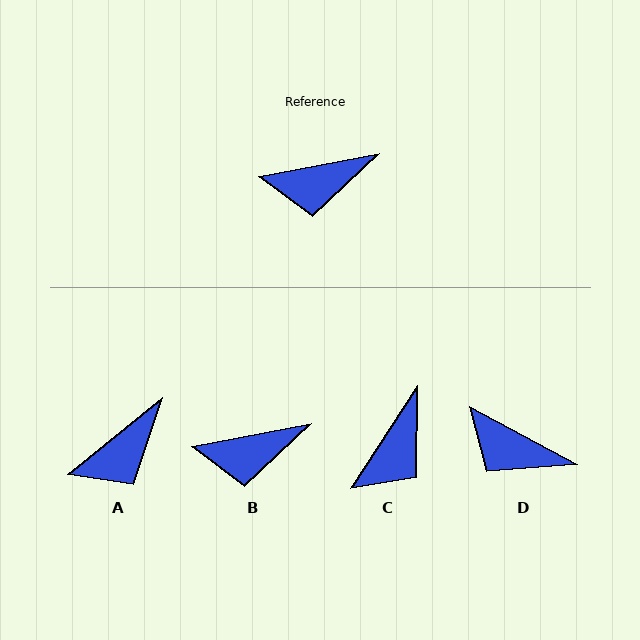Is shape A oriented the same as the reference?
No, it is off by about 28 degrees.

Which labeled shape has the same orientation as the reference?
B.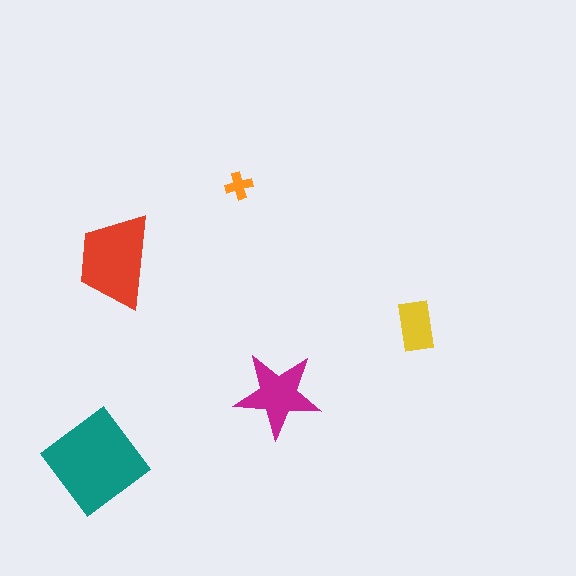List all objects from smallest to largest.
The orange cross, the yellow rectangle, the magenta star, the red trapezoid, the teal diamond.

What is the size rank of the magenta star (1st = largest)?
3rd.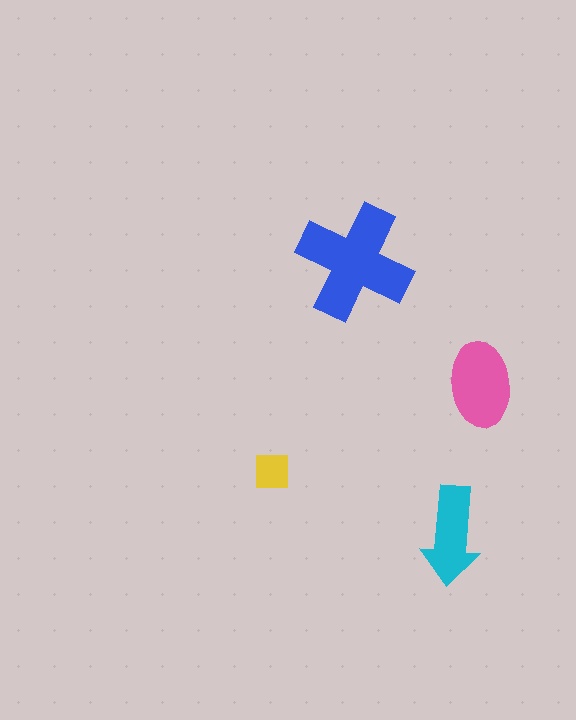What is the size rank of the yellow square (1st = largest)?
4th.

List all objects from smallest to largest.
The yellow square, the cyan arrow, the pink ellipse, the blue cross.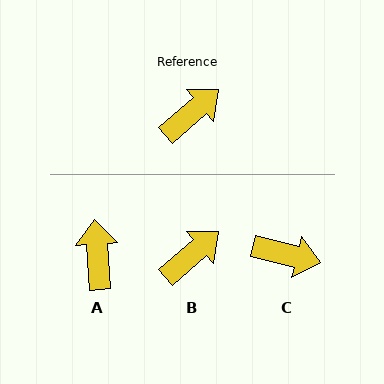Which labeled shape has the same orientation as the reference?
B.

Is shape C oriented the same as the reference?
No, it is off by about 55 degrees.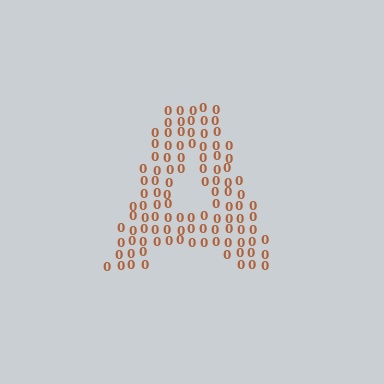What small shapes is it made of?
It is made of small digit 0's.